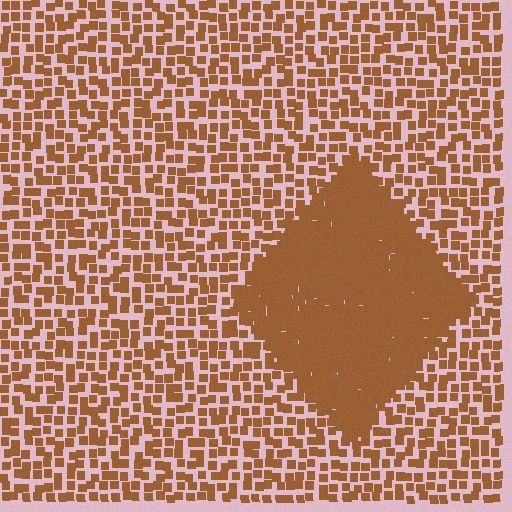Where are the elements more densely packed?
The elements are more densely packed inside the diamond boundary.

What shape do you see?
I see a diamond.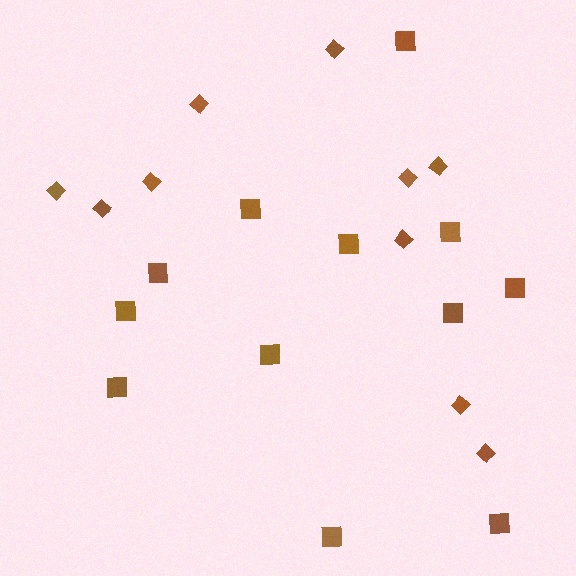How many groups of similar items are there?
There are 2 groups: one group of diamonds (10) and one group of squares (12).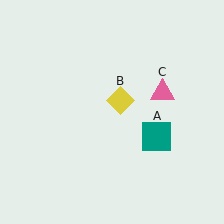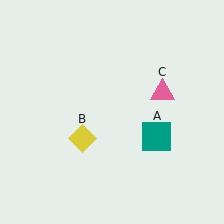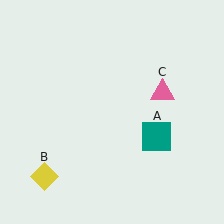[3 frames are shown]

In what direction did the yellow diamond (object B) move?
The yellow diamond (object B) moved down and to the left.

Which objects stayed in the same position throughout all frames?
Teal square (object A) and pink triangle (object C) remained stationary.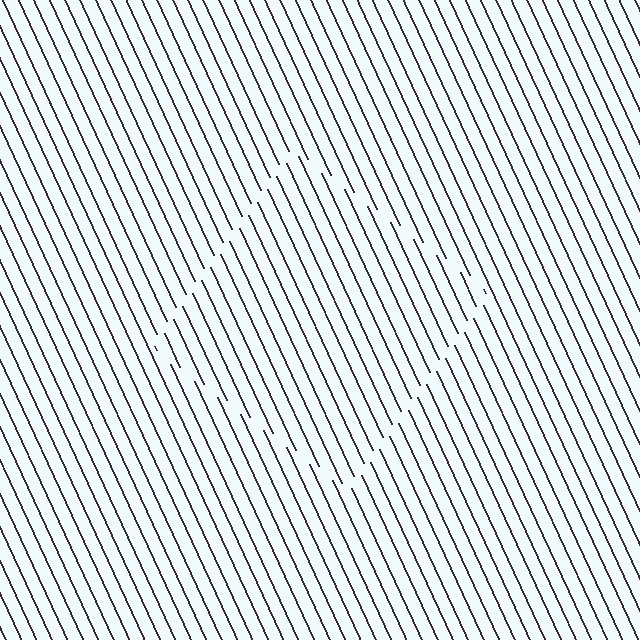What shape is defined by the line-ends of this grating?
An illusory square. The interior of the shape contains the same grating, shifted by half a period — the contour is defined by the phase discontinuity where line-ends from the inner and outer gratings abut.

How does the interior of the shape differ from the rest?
The interior of the shape contains the same grating, shifted by half a period — the contour is defined by the phase discontinuity where line-ends from the inner and outer gratings abut.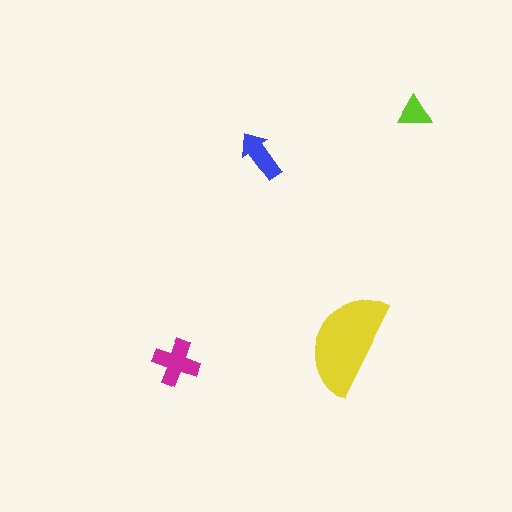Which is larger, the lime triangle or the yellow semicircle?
The yellow semicircle.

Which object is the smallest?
The lime triangle.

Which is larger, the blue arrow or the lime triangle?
The blue arrow.